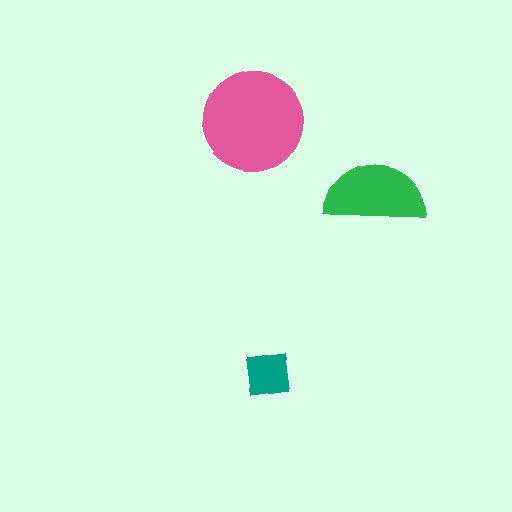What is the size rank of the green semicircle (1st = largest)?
2nd.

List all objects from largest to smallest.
The pink circle, the green semicircle, the teal square.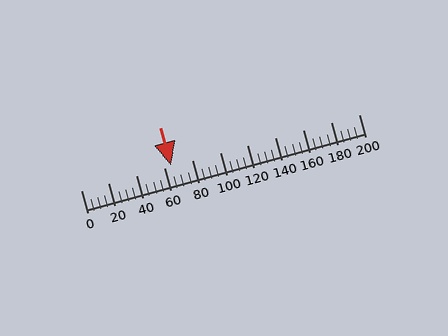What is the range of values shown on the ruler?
The ruler shows values from 0 to 200.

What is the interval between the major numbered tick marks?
The major tick marks are spaced 20 units apart.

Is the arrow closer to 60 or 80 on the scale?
The arrow is closer to 60.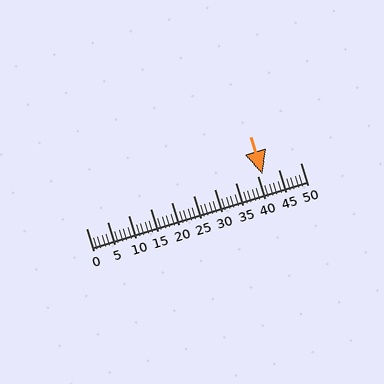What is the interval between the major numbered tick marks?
The major tick marks are spaced 5 units apart.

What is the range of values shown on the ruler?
The ruler shows values from 0 to 50.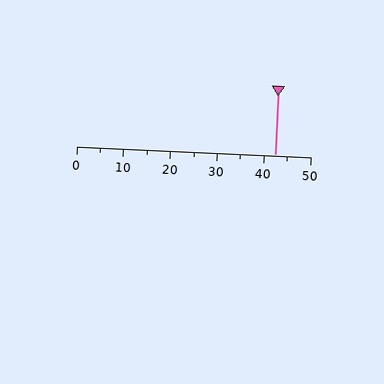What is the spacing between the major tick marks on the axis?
The major ticks are spaced 10 apart.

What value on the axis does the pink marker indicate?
The marker indicates approximately 42.5.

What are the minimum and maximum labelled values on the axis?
The axis runs from 0 to 50.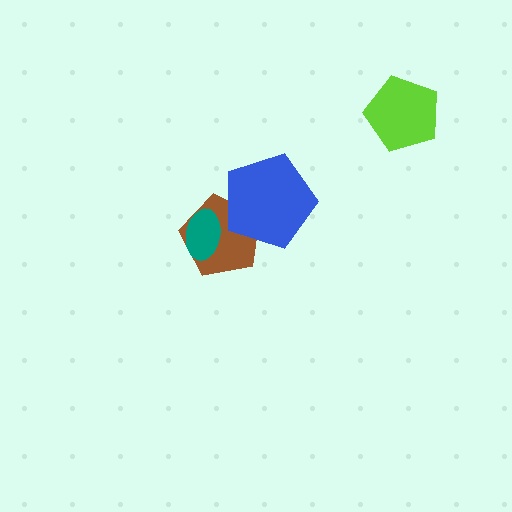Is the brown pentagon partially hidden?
Yes, it is partially covered by another shape.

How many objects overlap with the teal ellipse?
1 object overlaps with the teal ellipse.